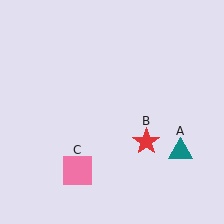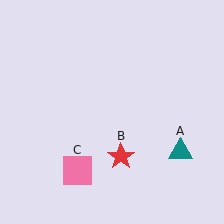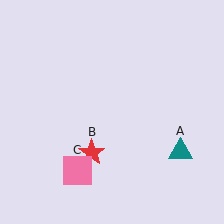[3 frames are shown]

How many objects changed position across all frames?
1 object changed position: red star (object B).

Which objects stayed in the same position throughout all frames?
Teal triangle (object A) and pink square (object C) remained stationary.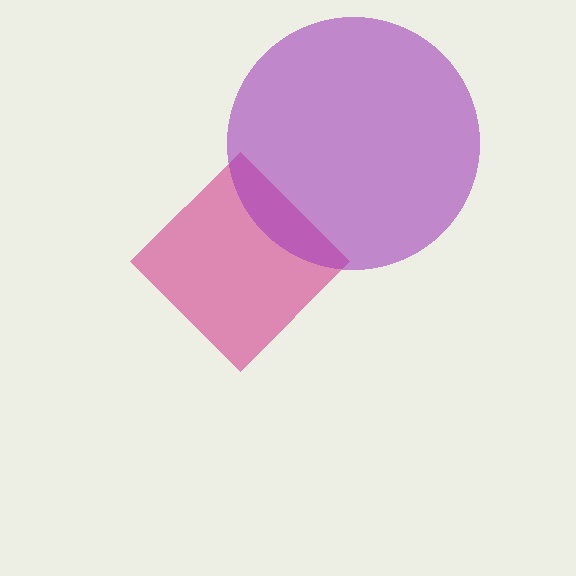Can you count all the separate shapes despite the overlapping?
Yes, there are 2 separate shapes.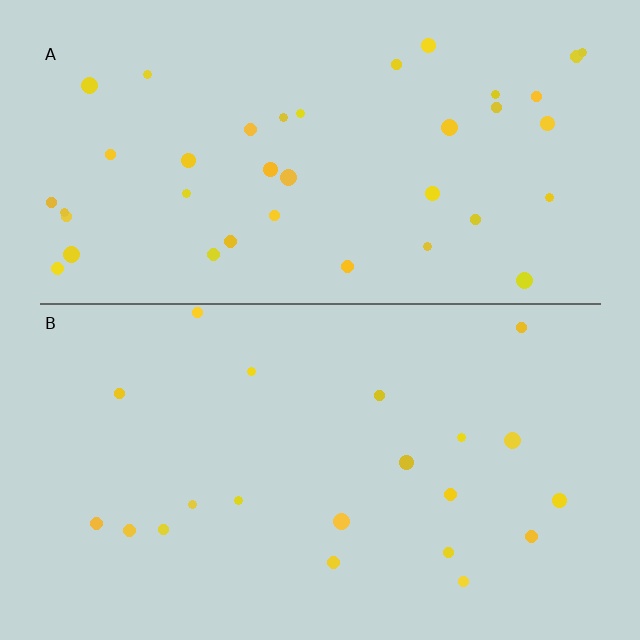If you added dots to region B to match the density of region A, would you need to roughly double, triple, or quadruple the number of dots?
Approximately double.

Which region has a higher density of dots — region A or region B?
A (the top).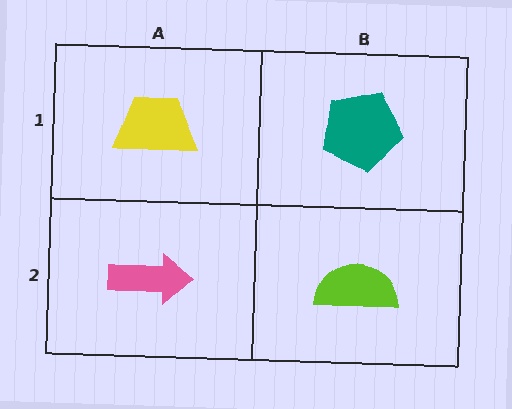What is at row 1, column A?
A yellow trapezoid.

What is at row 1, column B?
A teal pentagon.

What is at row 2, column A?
A pink arrow.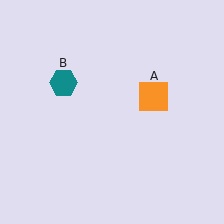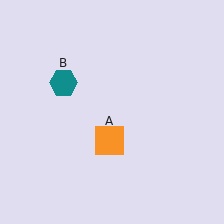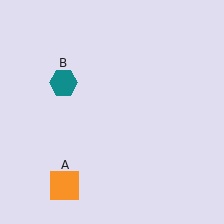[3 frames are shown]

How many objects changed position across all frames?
1 object changed position: orange square (object A).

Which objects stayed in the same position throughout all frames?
Teal hexagon (object B) remained stationary.